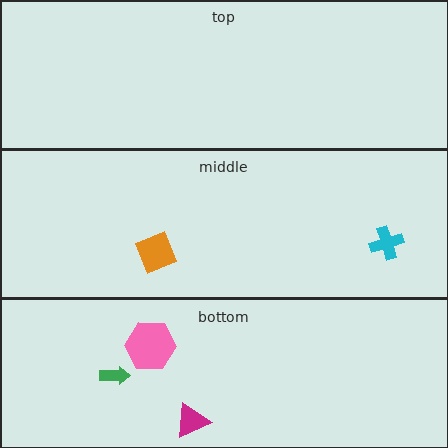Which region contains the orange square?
The middle region.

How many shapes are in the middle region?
2.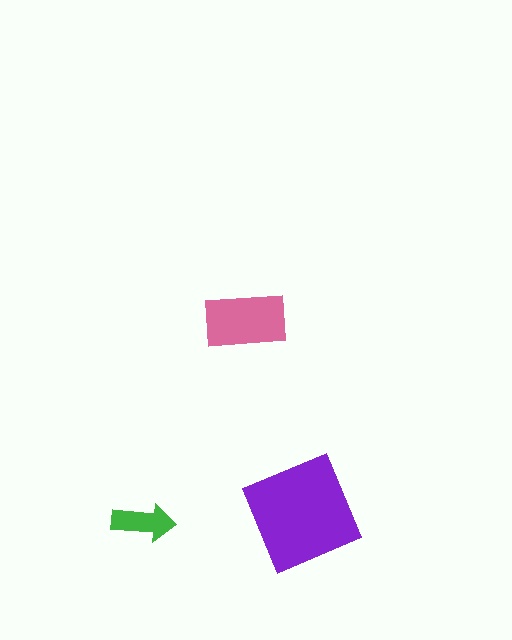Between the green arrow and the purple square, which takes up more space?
The purple square.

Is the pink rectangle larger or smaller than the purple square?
Smaller.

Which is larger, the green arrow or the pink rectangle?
The pink rectangle.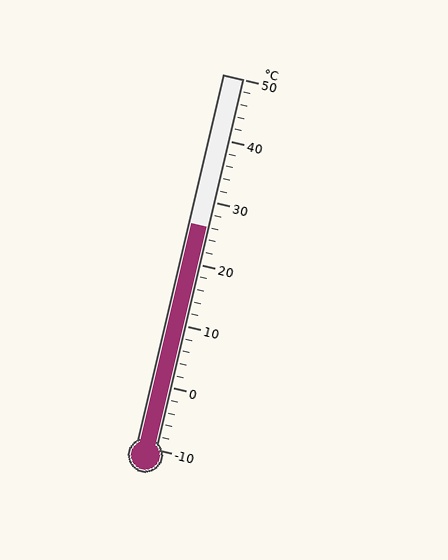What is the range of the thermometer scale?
The thermometer scale ranges from -10°C to 50°C.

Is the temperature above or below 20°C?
The temperature is above 20°C.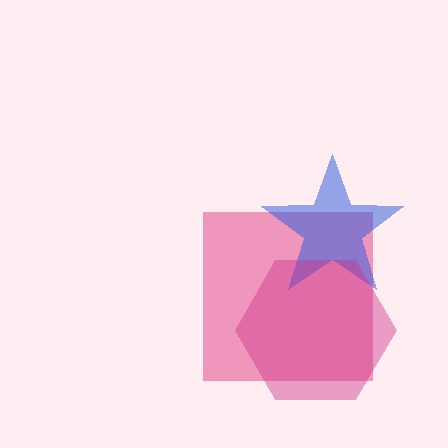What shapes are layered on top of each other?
The layered shapes are: a pink square, a blue star, a magenta hexagon.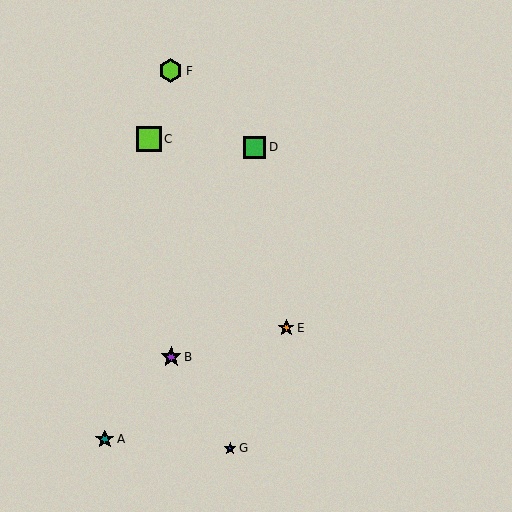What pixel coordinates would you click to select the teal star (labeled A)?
Click at (105, 439) to select the teal star A.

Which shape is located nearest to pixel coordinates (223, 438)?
The blue star (labeled G) at (230, 448) is nearest to that location.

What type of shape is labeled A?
Shape A is a teal star.